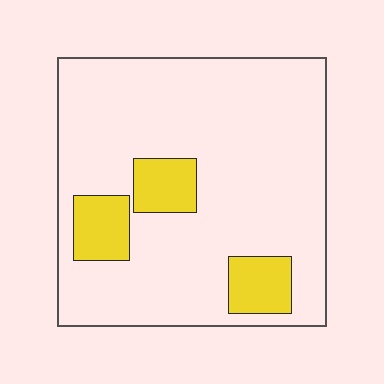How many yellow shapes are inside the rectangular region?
3.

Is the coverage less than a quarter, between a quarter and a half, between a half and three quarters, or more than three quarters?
Less than a quarter.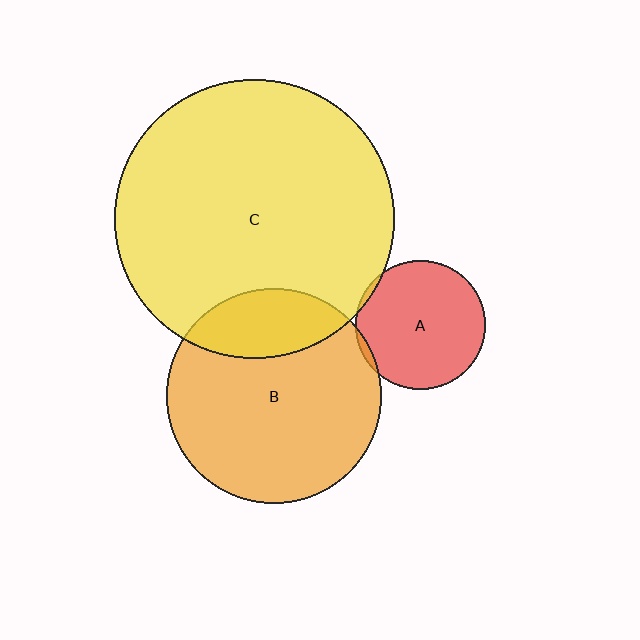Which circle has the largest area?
Circle C (yellow).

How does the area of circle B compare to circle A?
Approximately 2.8 times.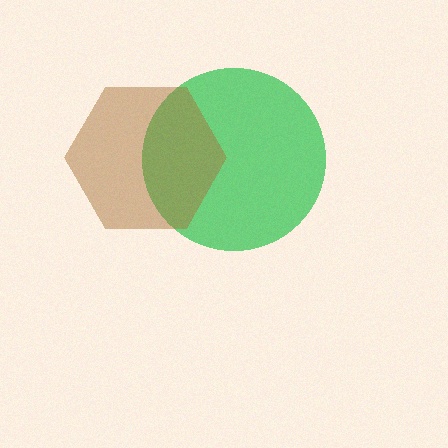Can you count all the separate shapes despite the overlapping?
Yes, there are 2 separate shapes.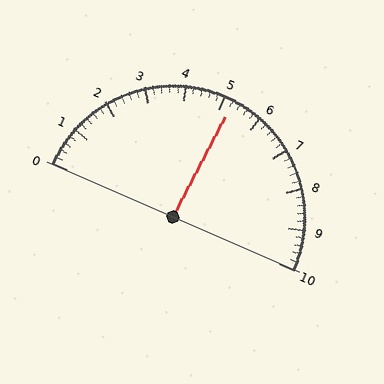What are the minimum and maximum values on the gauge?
The gauge ranges from 0 to 10.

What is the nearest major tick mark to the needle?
The nearest major tick mark is 5.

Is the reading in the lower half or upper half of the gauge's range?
The reading is in the upper half of the range (0 to 10).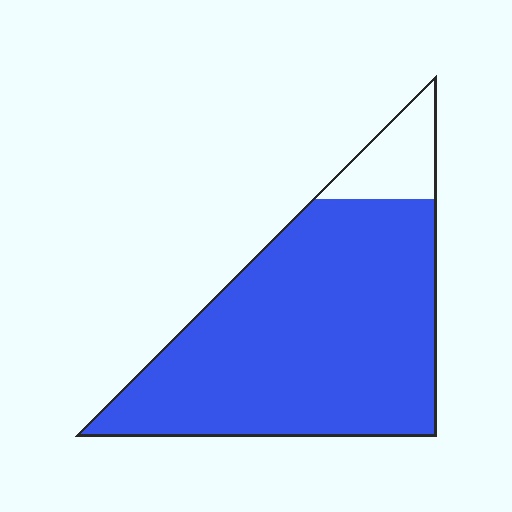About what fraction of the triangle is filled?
About seven eighths (7/8).